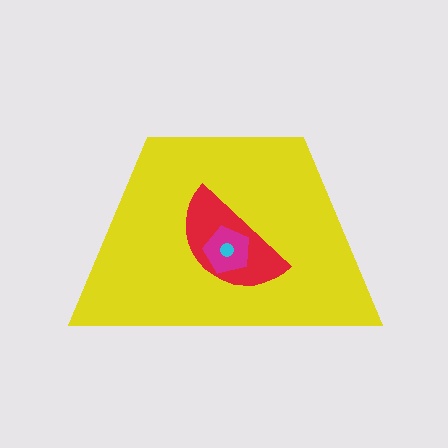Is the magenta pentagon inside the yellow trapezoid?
Yes.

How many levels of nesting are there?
4.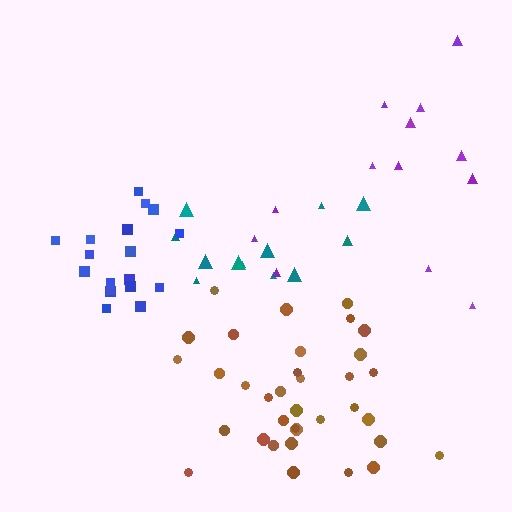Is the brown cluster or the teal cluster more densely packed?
Brown.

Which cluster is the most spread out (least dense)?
Teal.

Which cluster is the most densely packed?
Blue.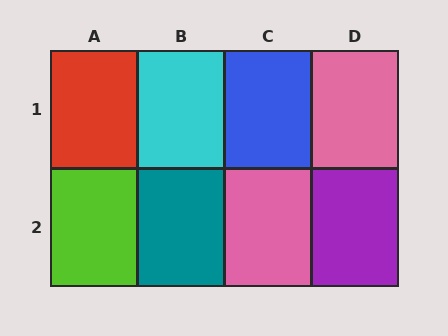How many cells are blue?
1 cell is blue.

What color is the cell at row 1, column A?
Red.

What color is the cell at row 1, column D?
Pink.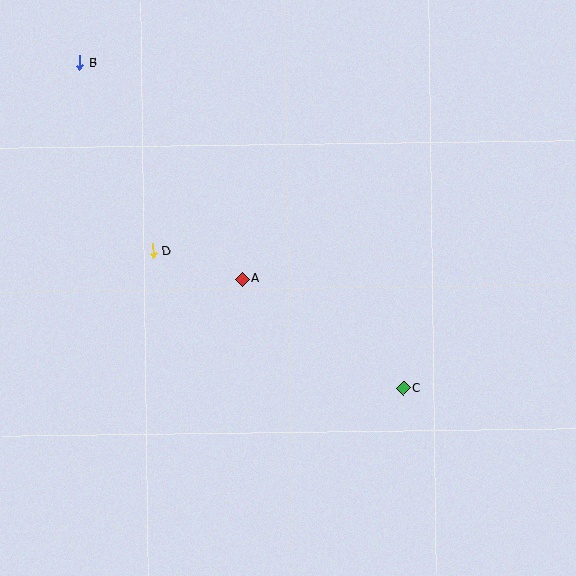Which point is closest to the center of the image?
Point A at (242, 279) is closest to the center.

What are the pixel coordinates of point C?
Point C is at (404, 388).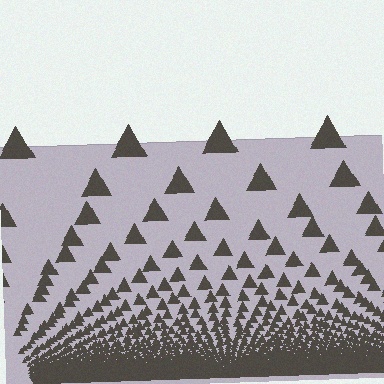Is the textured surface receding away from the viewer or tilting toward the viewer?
The surface appears to tilt toward the viewer. Texture elements get larger and sparser toward the top.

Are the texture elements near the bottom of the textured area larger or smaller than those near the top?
Smaller. The gradient is inverted — elements near the bottom are smaller and denser.